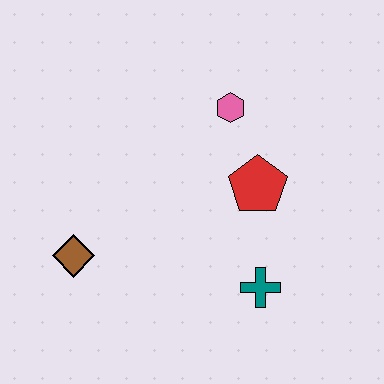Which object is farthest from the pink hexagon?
The brown diamond is farthest from the pink hexagon.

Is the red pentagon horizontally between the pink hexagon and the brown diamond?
No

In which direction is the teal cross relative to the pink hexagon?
The teal cross is below the pink hexagon.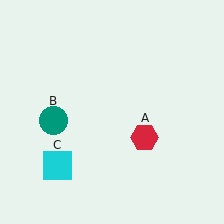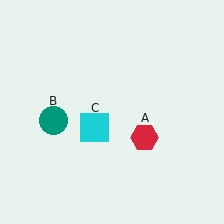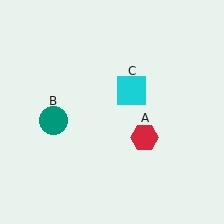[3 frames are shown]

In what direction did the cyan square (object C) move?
The cyan square (object C) moved up and to the right.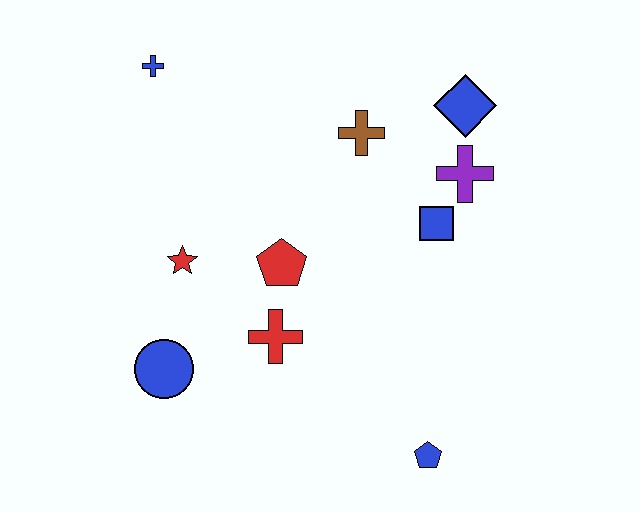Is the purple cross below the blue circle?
No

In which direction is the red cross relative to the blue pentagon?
The red cross is to the left of the blue pentagon.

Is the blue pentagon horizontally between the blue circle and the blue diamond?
Yes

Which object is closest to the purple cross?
The blue square is closest to the purple cross.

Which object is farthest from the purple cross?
The blue circle is farthest from the purple cross.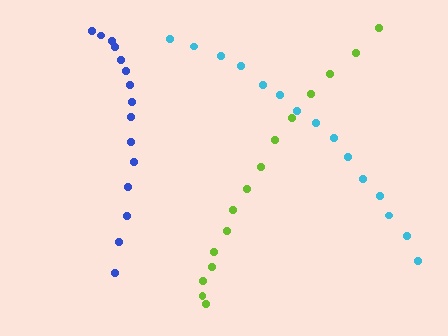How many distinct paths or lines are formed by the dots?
There are 3 distinct paths.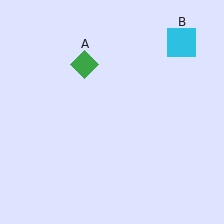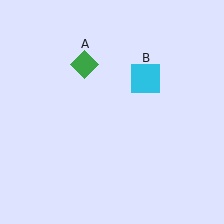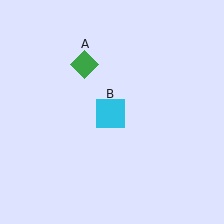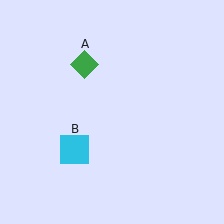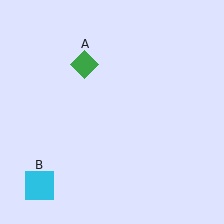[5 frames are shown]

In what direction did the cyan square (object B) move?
The cyan square (object B) moved down and to the left.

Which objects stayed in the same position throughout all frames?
Green diamond (object A) remained stationary.